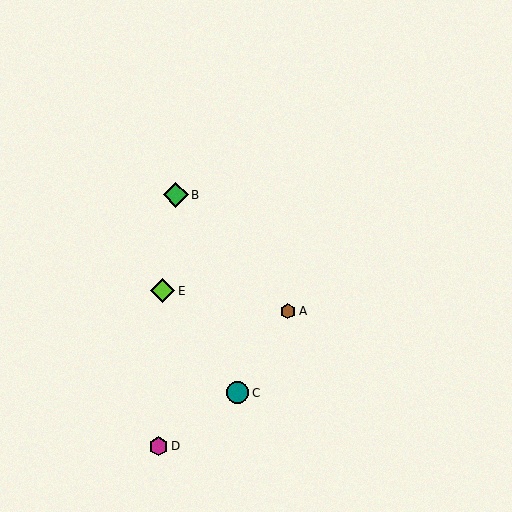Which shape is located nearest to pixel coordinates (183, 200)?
The green diamond (labeled B) at (176, 195) is nearest to that location.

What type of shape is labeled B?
Shape B is a green diamond.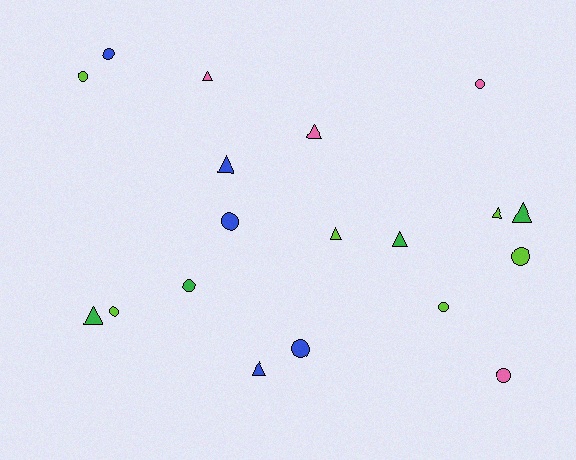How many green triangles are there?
There are 3 green triangles.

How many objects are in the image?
There are 19 objects.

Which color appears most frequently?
Lime, with 6 objects.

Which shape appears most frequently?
Circle, with 10 objects.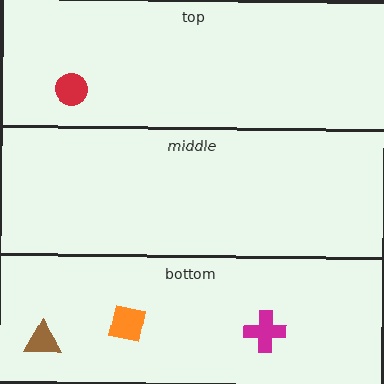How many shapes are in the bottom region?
3.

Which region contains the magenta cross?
The bottom region.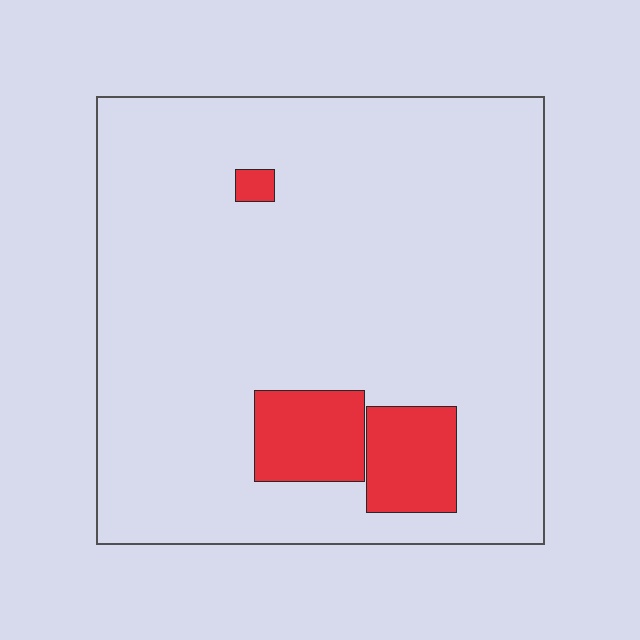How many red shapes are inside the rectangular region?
3.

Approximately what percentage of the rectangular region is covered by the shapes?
Approximately 10%.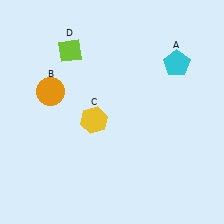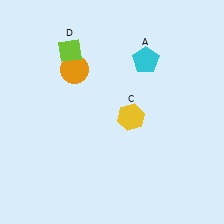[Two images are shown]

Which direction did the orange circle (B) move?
The orange circle (B) moved right.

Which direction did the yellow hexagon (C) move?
The yellow hexagon (C) moved right.